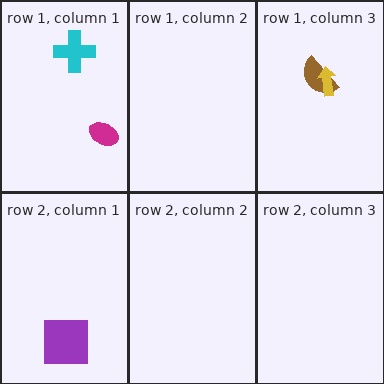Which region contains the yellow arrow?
The row 1, column 3 region.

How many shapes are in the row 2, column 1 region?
1.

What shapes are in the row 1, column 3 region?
The brown semicircle, the yellow arrow.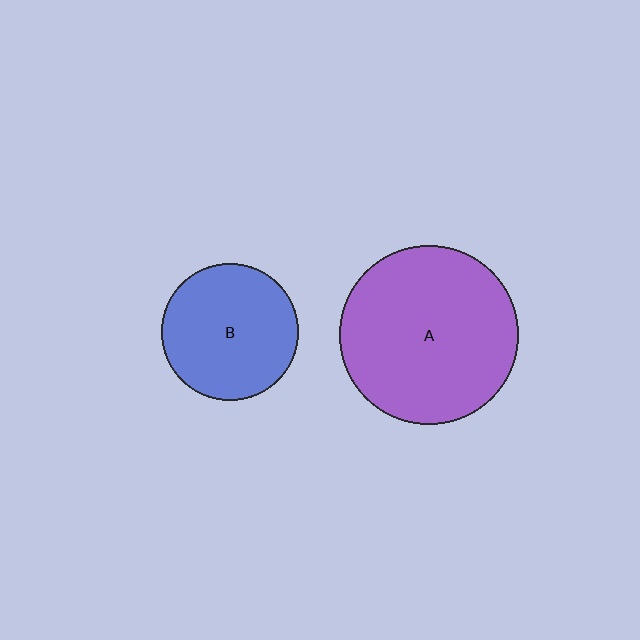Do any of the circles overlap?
No, none of the circles overlap.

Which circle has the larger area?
Circle A (purple).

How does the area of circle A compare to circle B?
Approximately 1.7 times.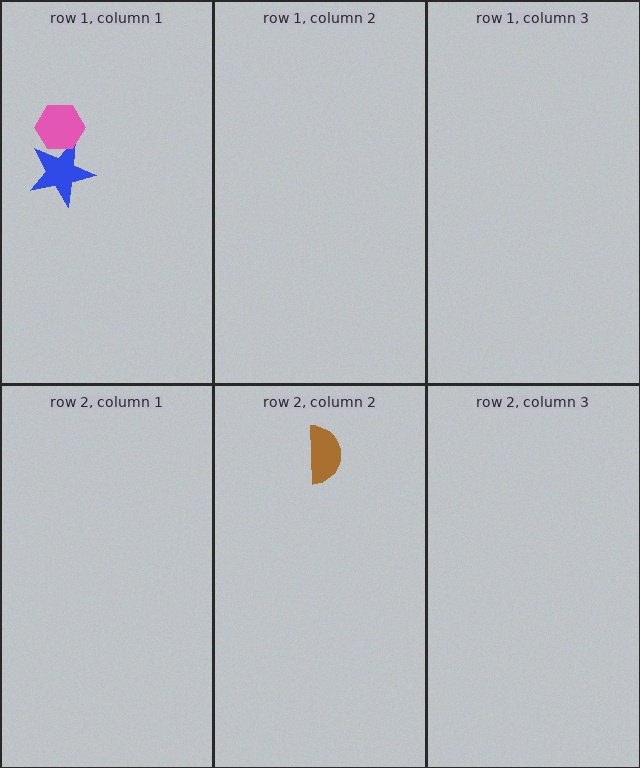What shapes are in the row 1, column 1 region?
The blue star, the pink hexagon.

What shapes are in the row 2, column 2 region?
The brown semicircle.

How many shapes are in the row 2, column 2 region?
1.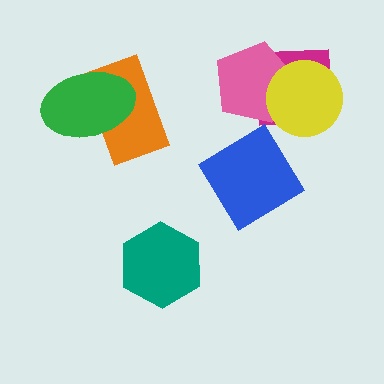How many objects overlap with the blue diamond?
0 objects overlap with the blue diamond.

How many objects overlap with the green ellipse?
1 object overlaps with the green ellipse.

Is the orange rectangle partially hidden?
Yes, it is partially covered by another shape.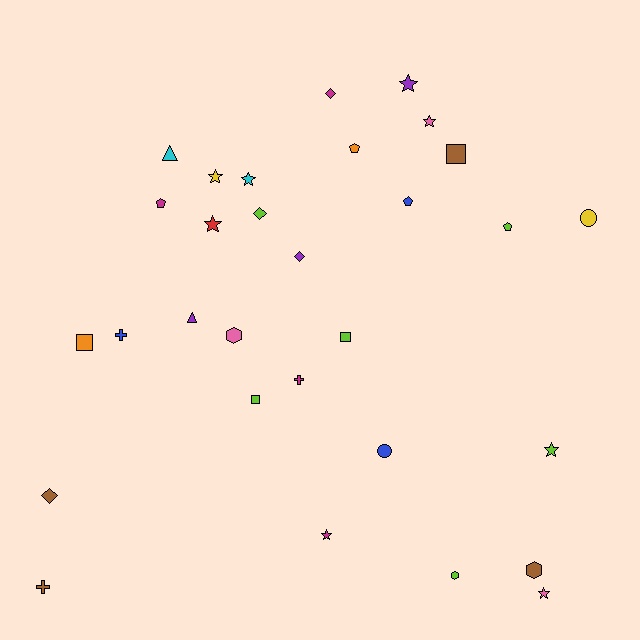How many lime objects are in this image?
There are 6 lime objects.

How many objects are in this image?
There are 30 objects.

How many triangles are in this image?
There are 2 triangles.